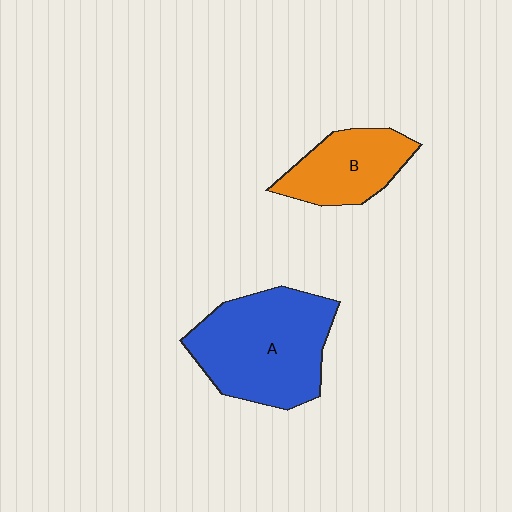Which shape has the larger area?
Shape A (blue).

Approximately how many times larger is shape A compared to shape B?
Approximately 1.8 times.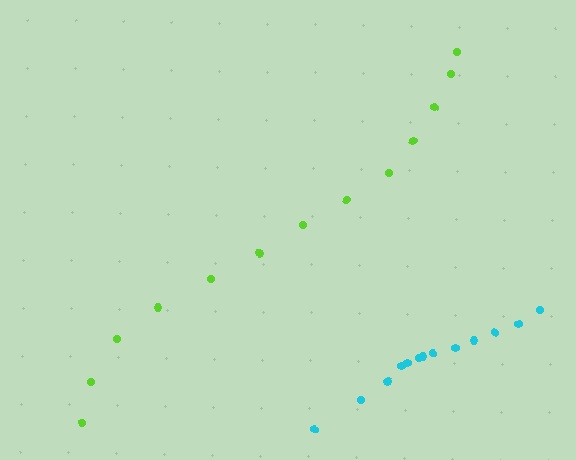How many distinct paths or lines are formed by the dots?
There are 2 distinct paths.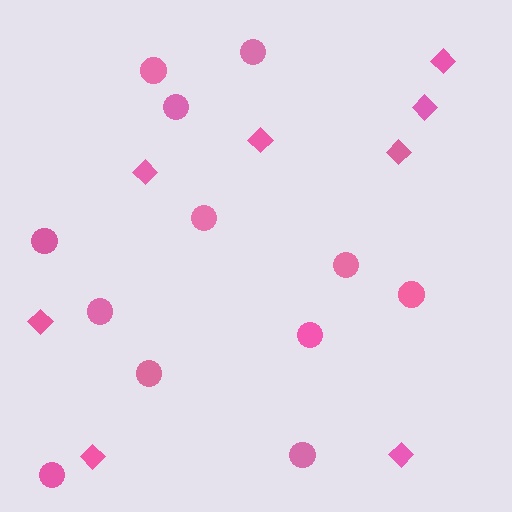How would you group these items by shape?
There are 2 groups: one group of diamonds (8) and one group of circles (12).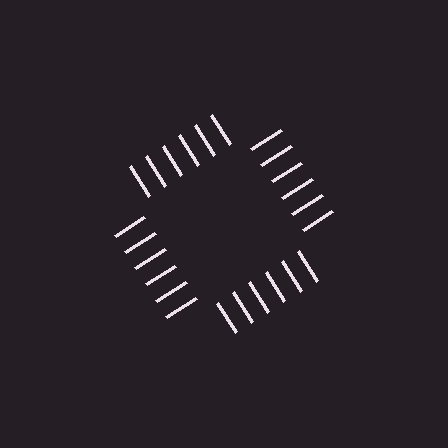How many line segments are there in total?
24 — 6 along each of the 4 edges.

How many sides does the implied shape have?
4 sides — the line-ends trace a square.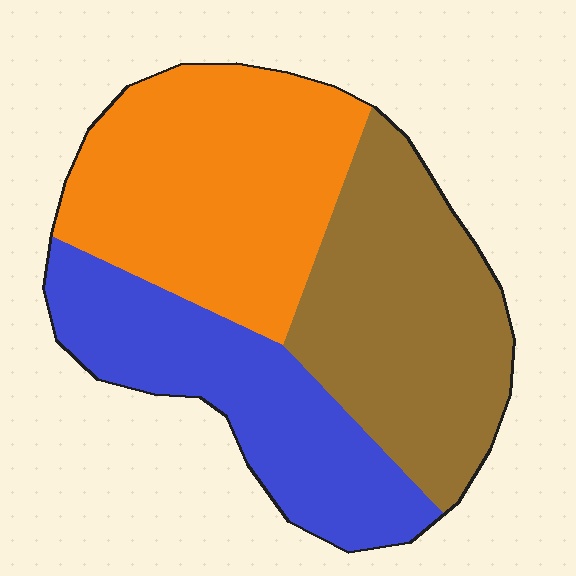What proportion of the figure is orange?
Orange covers around 35% of the figure.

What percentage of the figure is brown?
Brown covers 34% of the figure.